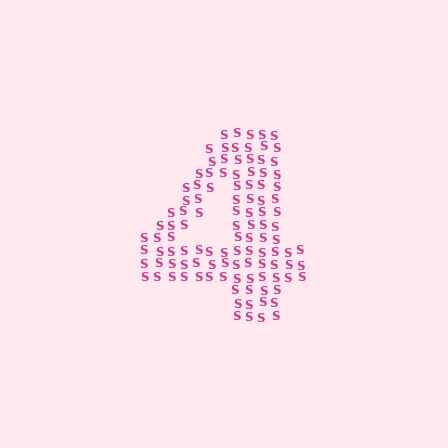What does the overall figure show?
The overall figure shows the digit 4.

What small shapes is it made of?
It is made of small letter S's.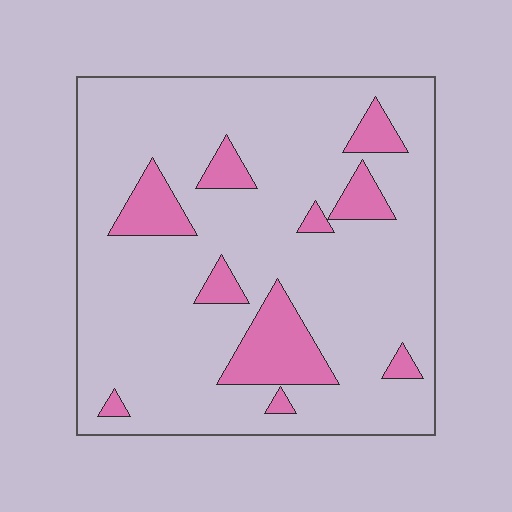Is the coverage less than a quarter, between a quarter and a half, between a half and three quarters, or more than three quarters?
Less than a quarter.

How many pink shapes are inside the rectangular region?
10.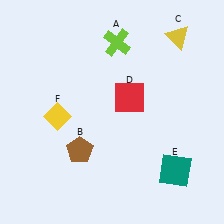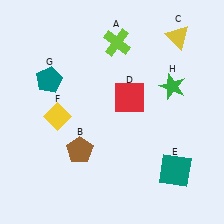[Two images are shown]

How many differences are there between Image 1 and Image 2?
There are 2 differences between the two images.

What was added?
A teal pentagon (G), a green star (H) were added in Image 2.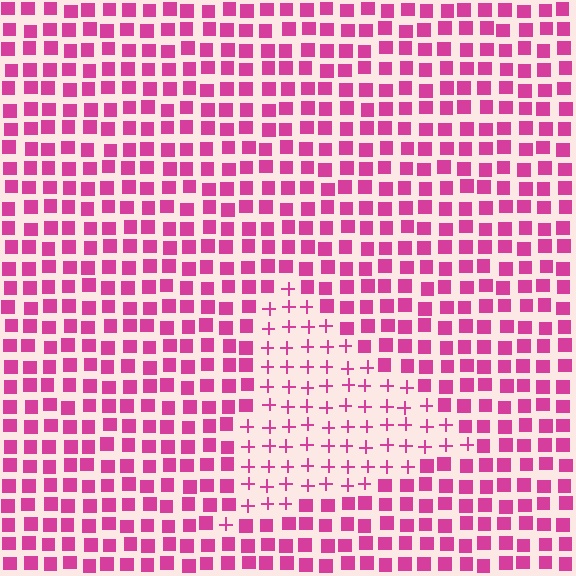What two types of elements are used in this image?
The image uses plus signs inside the triangle region and squares outside it.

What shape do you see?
I see a triangle.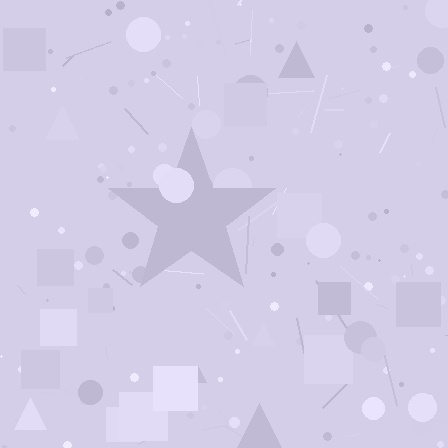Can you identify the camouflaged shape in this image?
The camouflaged shape is a star.